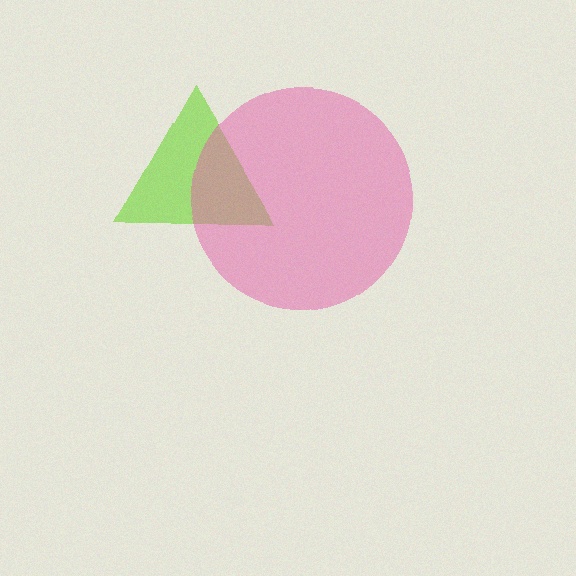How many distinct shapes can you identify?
There are 2 distinct shapes: a lime triangle, a pink circle.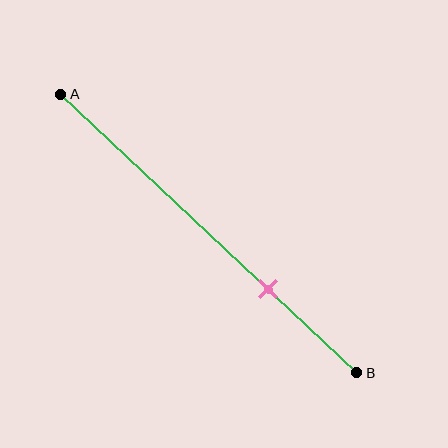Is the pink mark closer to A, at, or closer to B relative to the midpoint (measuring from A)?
The pink mark is closer to point B than the midpoint of segment AB.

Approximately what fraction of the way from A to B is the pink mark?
The pink mark is approximately 70% of the way from A to B.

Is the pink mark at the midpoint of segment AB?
No, the mark is at about 70% from A, not at the 50% midpoint.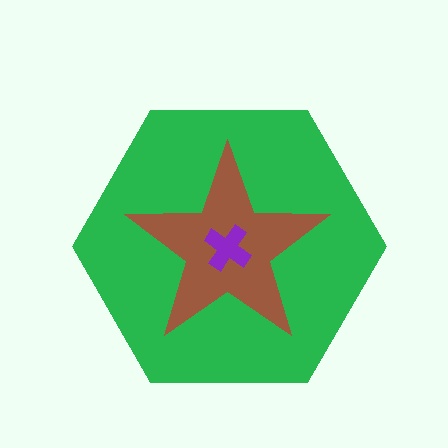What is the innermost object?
The purple cross.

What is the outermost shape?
The green hexagon.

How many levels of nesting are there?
3.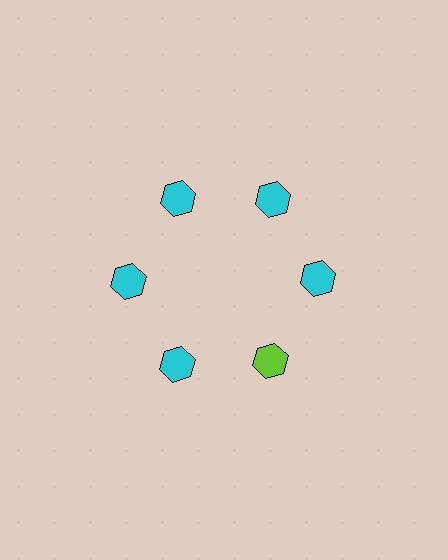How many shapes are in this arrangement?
There are 6 shapes arranged in a ring pattern.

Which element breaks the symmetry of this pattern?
The lime hexagon at roughly the 5 o'clock position breaks the symmetry. All other shapes are cyan hexagons.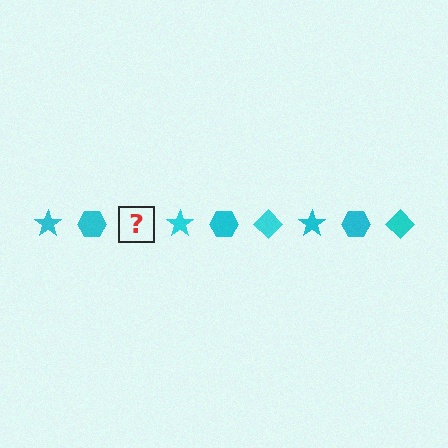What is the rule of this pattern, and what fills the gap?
The rule is that the pattern cycles through star, hexagon, diamond shapes in cyan. The gap should be filled with a cyan diamond.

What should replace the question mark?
The question mark should be replaced with a cyan diamond.